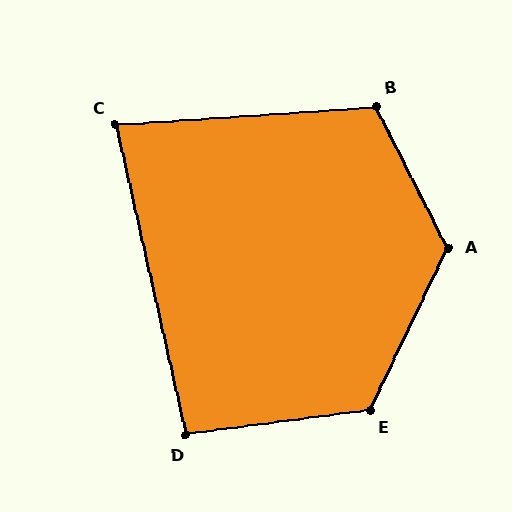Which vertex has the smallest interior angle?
C, at approximately 81 degrees.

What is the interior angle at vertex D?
Approximately 95 degrees (obtuse).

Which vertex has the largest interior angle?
A, at approximately 128 degrees.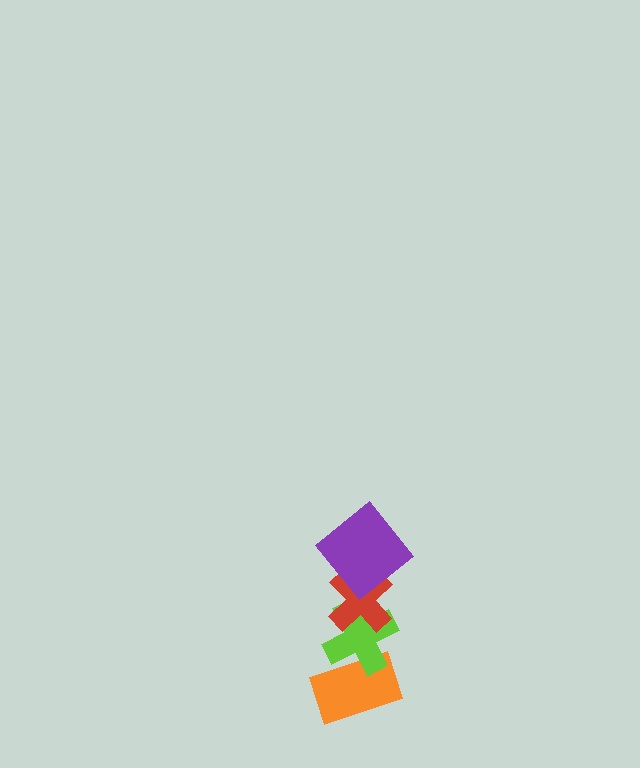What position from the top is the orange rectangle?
The orange rectangle is 4th from the top.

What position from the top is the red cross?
The red cross is 2nd from the top.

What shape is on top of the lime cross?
The red cross is on top of the lime cross.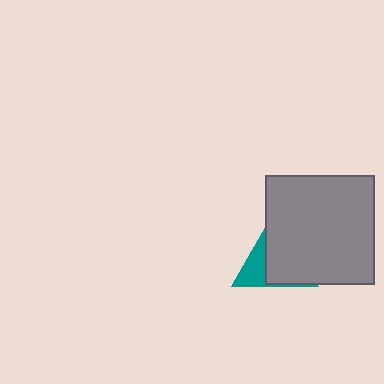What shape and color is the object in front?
The object in front is a gray square.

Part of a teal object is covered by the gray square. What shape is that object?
It is a triangle.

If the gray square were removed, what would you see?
You would see the complete teal triangle.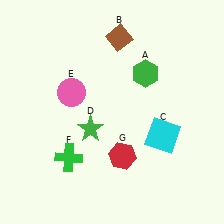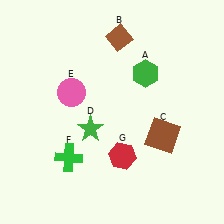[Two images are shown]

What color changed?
The square (C) changed from cyan in Image 1 to brown in Image 2.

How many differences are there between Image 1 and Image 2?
There is 1 difference between the two images.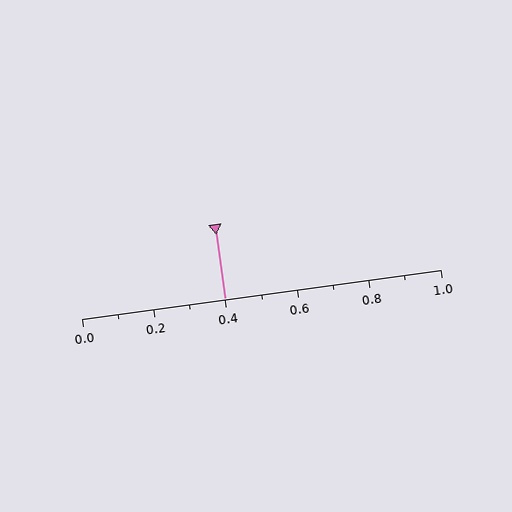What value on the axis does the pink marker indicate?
The marker indicates approximately 0.4.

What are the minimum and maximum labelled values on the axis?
The axis runs from 0.0 to 1.0.